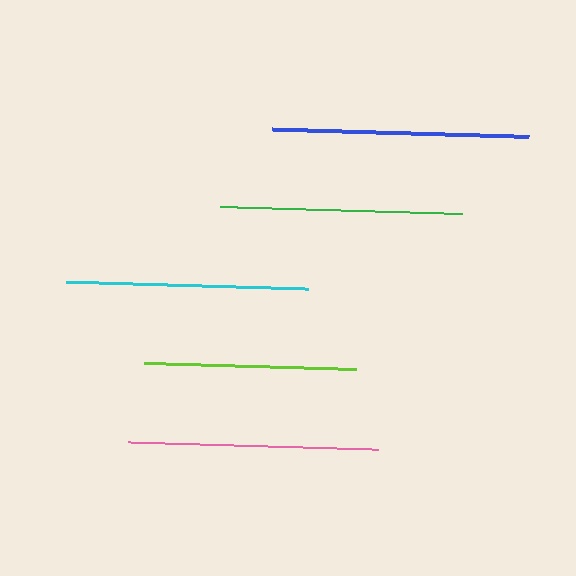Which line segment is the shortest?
The lime line is the shortest at approximately 212 pixels.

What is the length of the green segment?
The green segment is approximately 242 pixels long.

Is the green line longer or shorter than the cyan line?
The green line is longer than the cyan line.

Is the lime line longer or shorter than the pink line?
The pink line is longer than the lime line.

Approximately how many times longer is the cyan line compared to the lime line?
The cyan line is approximately 1.1 times the length of the lime line.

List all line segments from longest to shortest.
From longest to shortest: blue, pink, green, cyan, lime.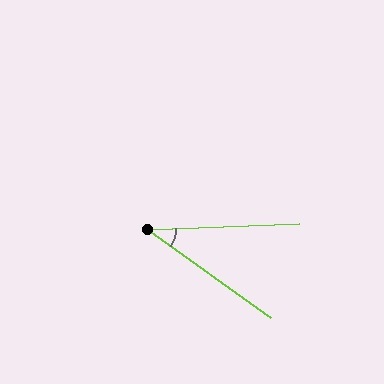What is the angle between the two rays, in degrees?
Approximately 38 degrees.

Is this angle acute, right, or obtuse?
It is acute.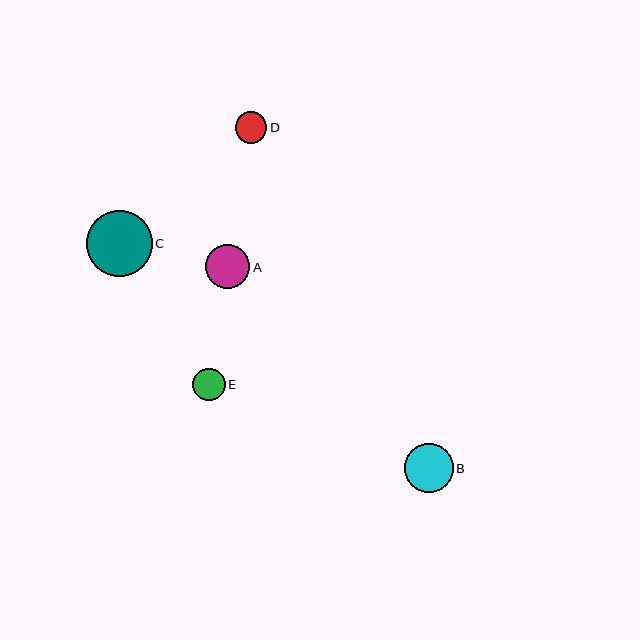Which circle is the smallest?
Circle D is the smallest with a size of approximately 32 pixels.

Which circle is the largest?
Circle C is the largest with a size of approximately 66 pixels.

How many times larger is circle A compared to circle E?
Circle A is approximately 1.4 times the size of circle E.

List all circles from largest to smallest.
From largest to smallest: C, B, A, E, D.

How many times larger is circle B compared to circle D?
Circle B is approximately 1.6 times the size of circle D.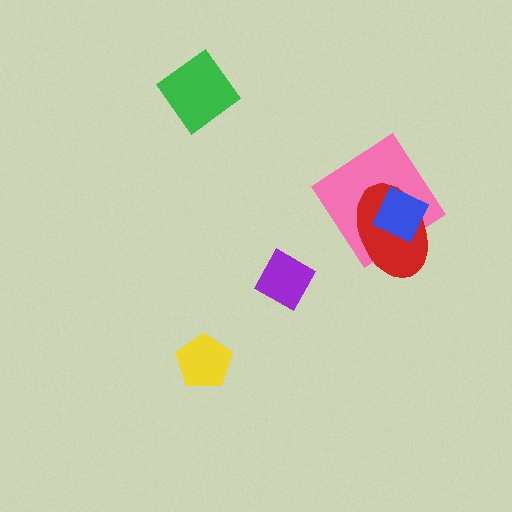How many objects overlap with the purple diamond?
0 objects overlap with the purple diamond.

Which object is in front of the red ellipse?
The blue diamond is in front of the red ellipse.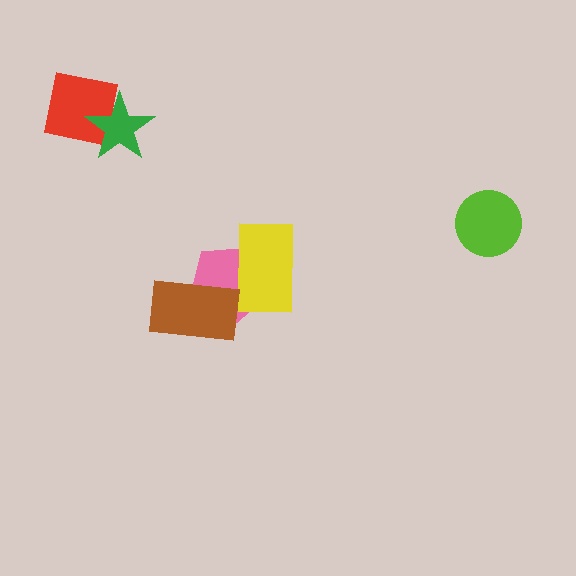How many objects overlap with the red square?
1 object overlaps with the red square.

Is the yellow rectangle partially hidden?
No, no other shape covers it.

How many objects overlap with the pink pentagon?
2 objects overlap with the pink pentagon.